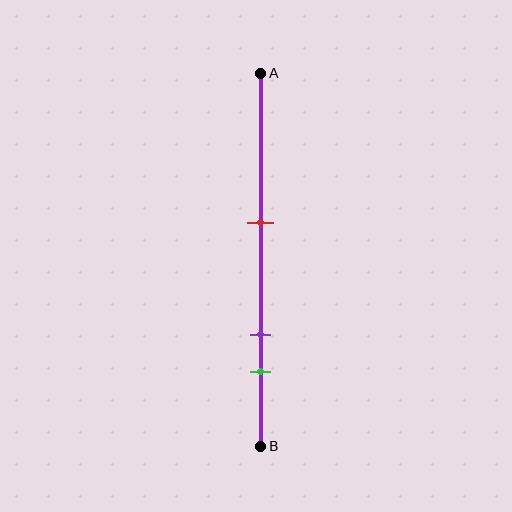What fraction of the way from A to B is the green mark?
The green mark is approximately 80% (0.8) of the way from A to B.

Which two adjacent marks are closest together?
The purple and green marks are the closest adjacent pair.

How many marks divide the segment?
There are 3 marks dividing the segment.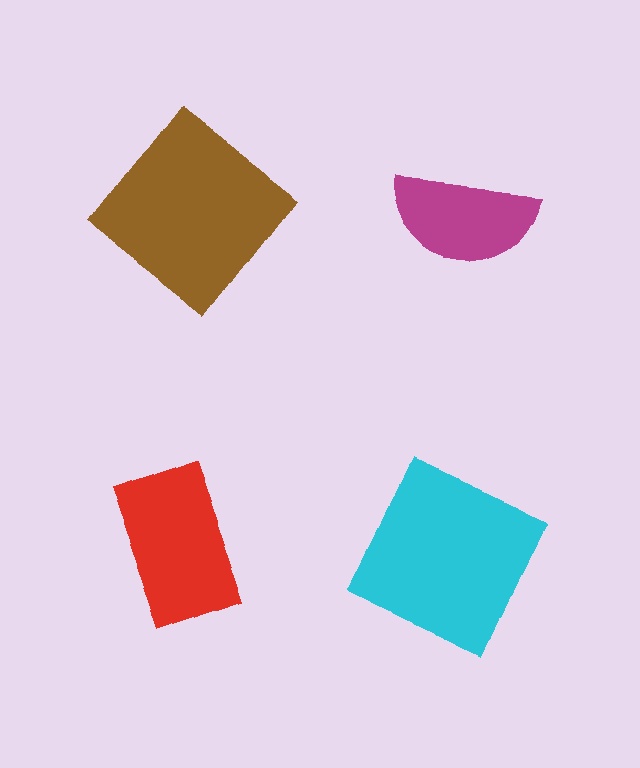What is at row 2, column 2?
A cyan square.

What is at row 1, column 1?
A brown diamond.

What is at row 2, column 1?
A red rectangle.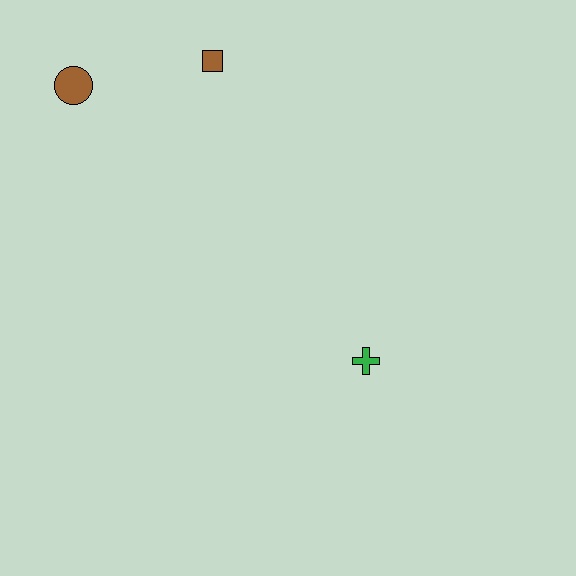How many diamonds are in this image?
There are no diamonds.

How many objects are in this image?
There are 3 objects.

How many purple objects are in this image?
There are no purple objects.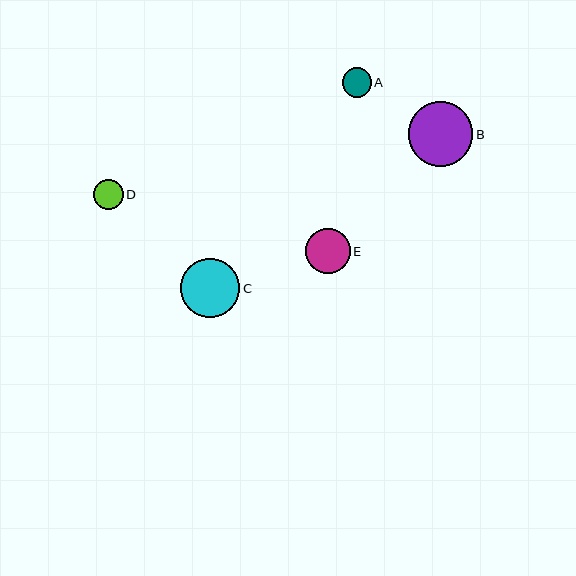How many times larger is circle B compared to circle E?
Circle B is approximately 1.4 times the size of circle E.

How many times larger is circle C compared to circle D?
Circle C is approximately 2.0 times the size of circle D.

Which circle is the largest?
Circle B is the largest with a size of approximately 65 pixels.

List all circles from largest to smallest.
From largest to smallest: B, C, E, D, A.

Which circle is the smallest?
Circle A is the smallest with a size of approximately 29 pixels.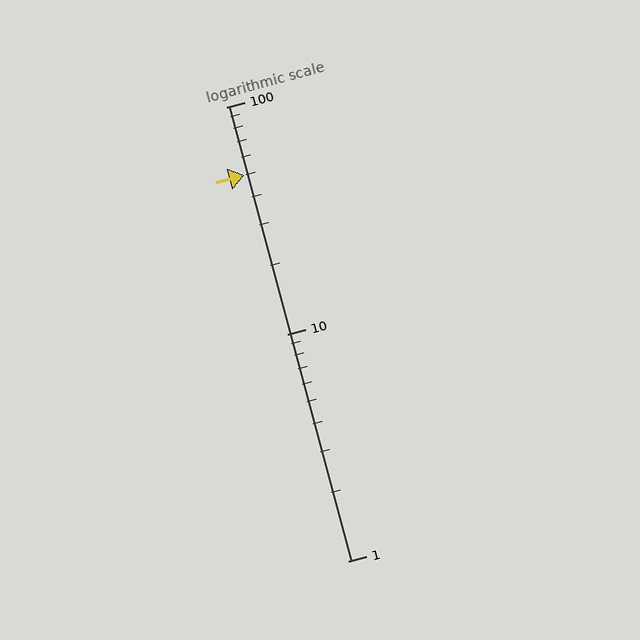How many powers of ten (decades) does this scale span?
The scale spans 2 decades, from 1 to 100.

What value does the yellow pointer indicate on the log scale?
The pointer indicates approximately 50.